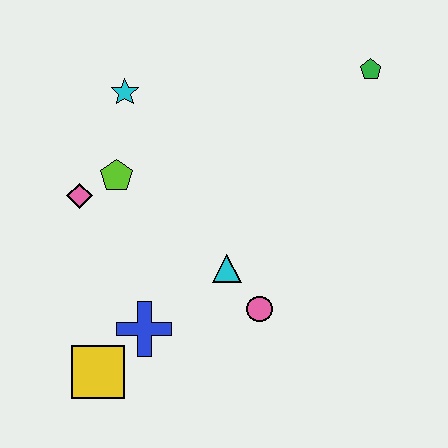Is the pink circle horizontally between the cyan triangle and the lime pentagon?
No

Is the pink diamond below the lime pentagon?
Yes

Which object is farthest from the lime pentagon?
The green pentagon is farthest from the lime pentagon.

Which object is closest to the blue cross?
The yellow square is closest to the blue cross.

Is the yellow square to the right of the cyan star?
No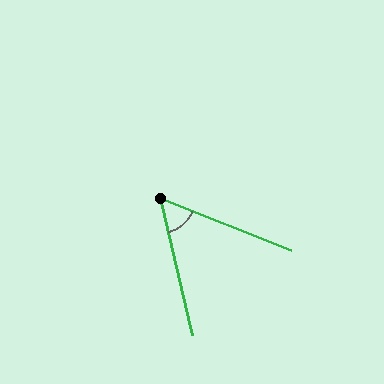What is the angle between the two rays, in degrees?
Approximately 55 degrees.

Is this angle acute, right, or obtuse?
It is acute.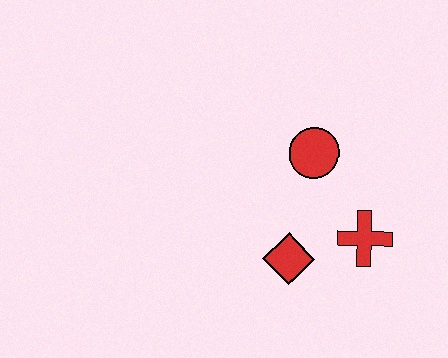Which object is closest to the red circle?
The red cross is closest to the red circle.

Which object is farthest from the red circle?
The red diamond is farthest from the red circle.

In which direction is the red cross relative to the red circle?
The red cross is below the red circle.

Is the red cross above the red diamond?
Yes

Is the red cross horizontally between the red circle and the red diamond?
No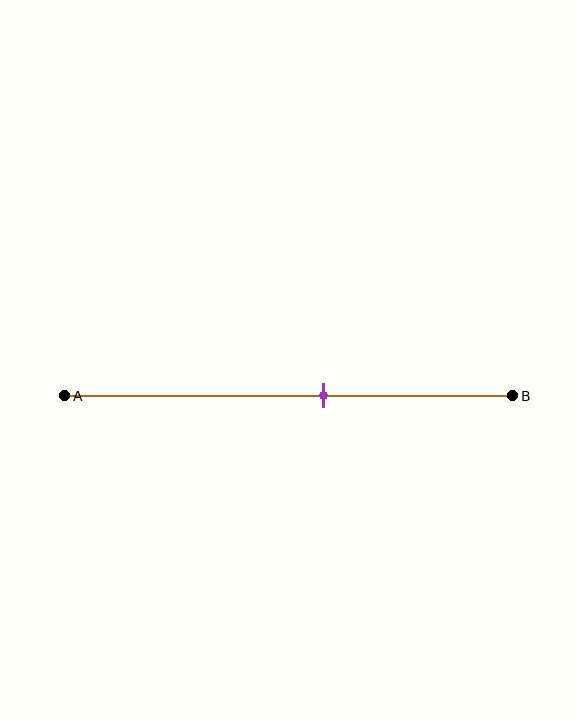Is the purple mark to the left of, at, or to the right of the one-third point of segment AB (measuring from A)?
The purple mark is to the right of the one-third point of segment AB.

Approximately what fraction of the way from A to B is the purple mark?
The purple mark is approximately 60% of the way from A to B.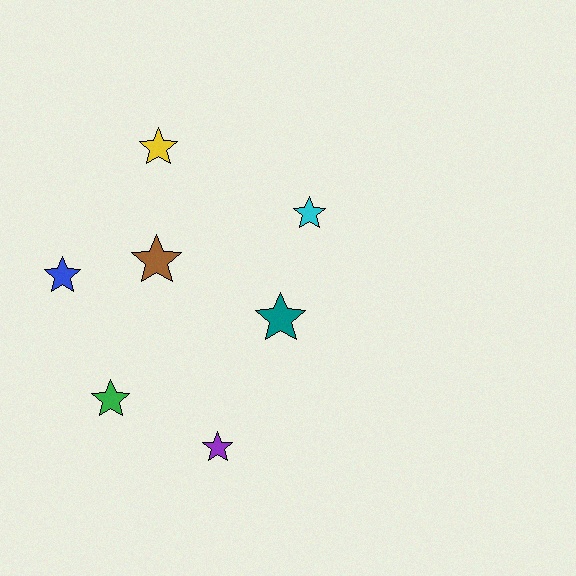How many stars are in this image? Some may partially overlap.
There are 7 stars.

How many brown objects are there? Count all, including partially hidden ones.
There is 1 brown object.